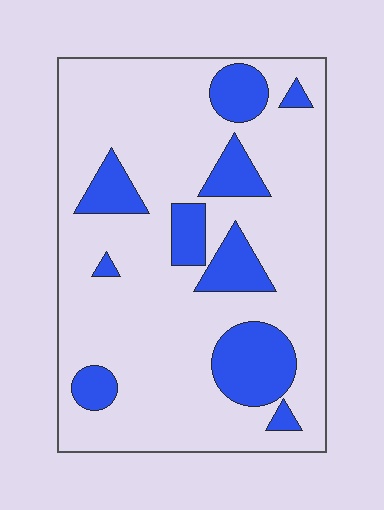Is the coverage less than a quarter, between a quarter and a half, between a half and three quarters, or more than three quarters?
Less than a quarter.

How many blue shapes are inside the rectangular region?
10.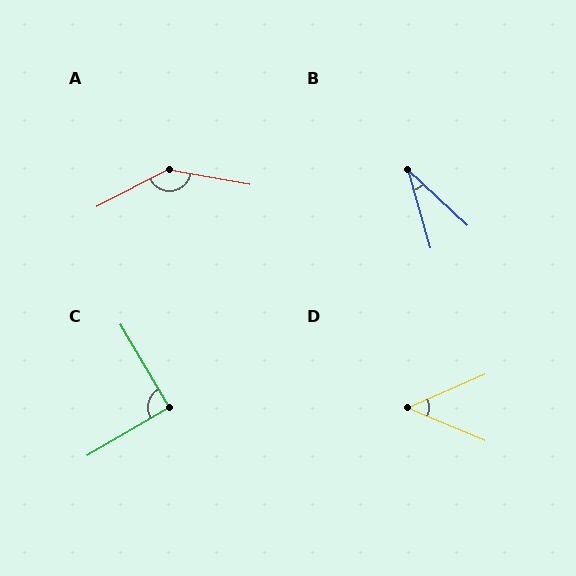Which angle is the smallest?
B, at approximately 31 degrees.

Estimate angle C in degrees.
Approximately 90 degrees.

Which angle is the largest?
A, at approximately 143 degrees.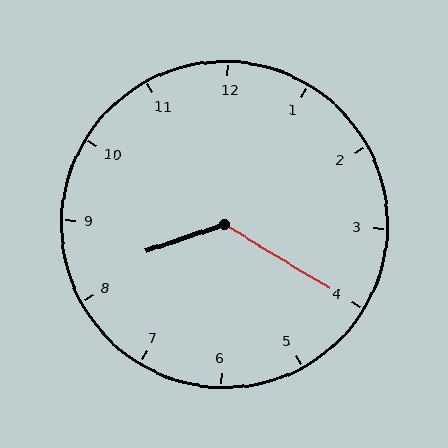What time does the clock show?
8:20.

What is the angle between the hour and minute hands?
Approximately 130 degrees.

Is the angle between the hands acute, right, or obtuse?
It is obtuse.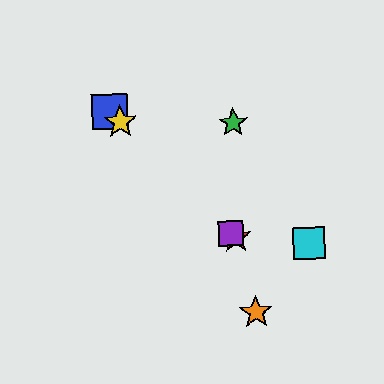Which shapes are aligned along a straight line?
The red star, the blue square, the yellow star, the purple square are aligned along a straight line.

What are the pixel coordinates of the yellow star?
The yellow star is at (120, 122).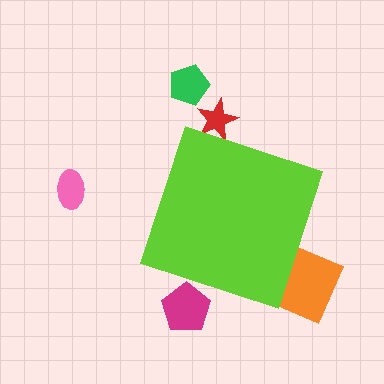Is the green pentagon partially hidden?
No, the green pentagon is fully visible.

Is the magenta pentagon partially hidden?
Yes, the magenta pentagon is partially hidden behind the lime diamond.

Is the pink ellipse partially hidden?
No, the pink ellipse is fully visible.